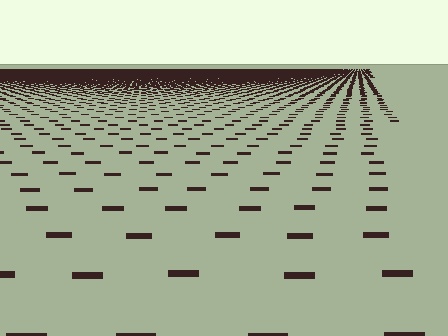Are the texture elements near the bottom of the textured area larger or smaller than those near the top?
Larger. Near the bottom, elements are closer to the viewer and appear at a bigger on-screen size.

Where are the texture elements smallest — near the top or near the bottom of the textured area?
Near the top.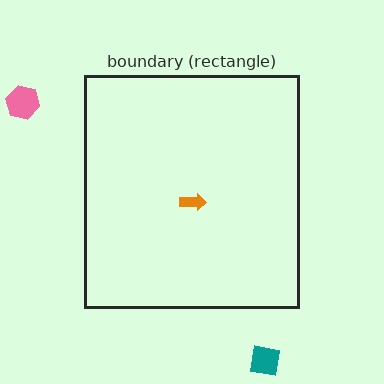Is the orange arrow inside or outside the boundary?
Inside.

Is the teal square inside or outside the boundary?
Outside.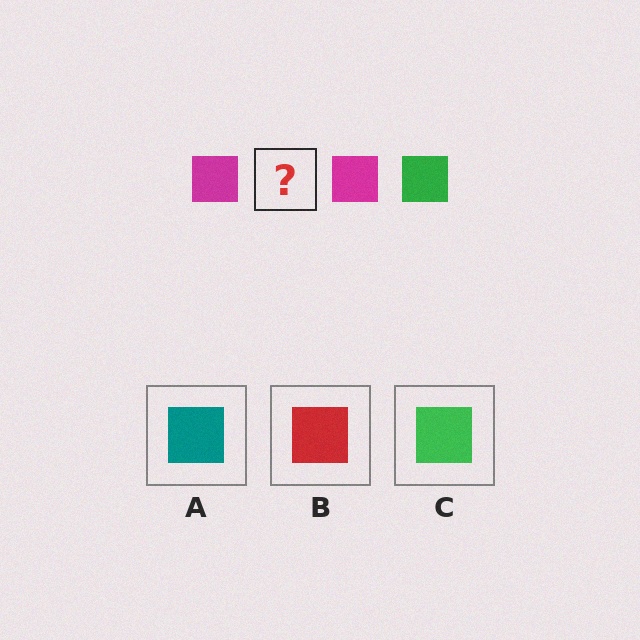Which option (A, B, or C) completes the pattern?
C.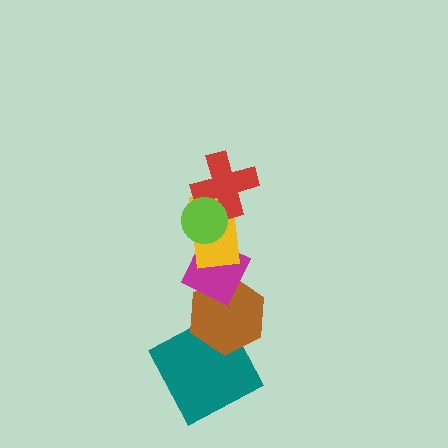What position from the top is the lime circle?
The lime circle is 1st from the top.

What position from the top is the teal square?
The teal square is 6th from the top.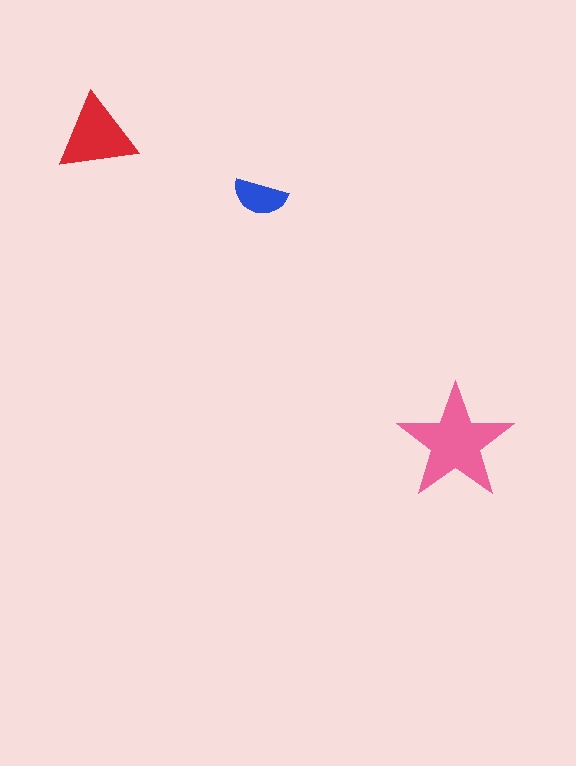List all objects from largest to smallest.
The pink star, the red triangle, the blue semicircle.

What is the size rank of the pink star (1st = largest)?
1st.